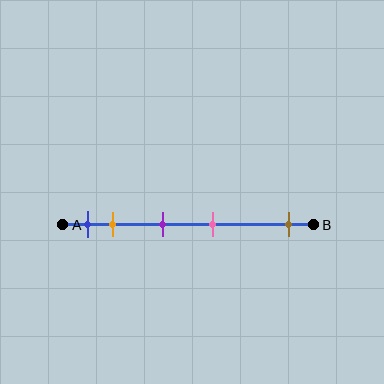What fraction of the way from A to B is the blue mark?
The blue mark is approximately 10% (0.1) of the way from A to B.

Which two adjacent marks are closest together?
The blue and orange marks are the closest adjacent pair.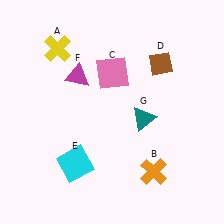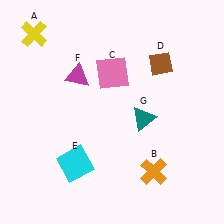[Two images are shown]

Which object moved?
The yellow cross (A) moved left.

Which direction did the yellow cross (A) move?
The yellow cross (A) moved left.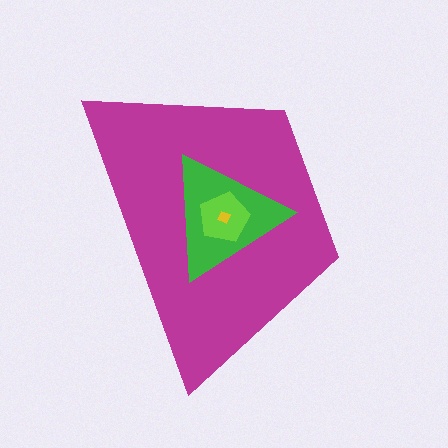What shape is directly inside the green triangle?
The lime pentagon.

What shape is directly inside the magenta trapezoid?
The green triangle.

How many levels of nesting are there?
4.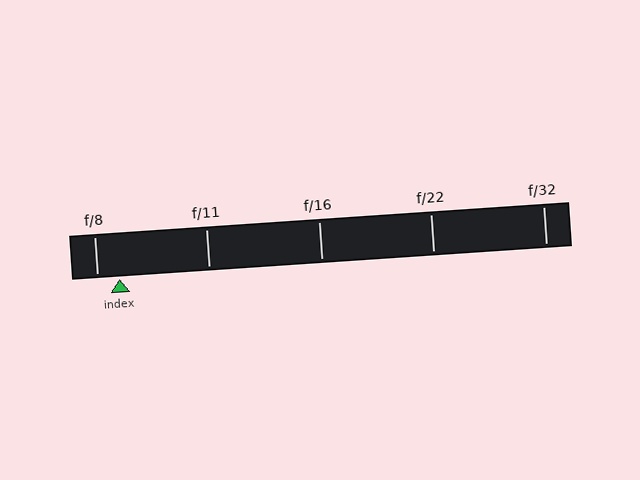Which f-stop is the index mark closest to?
The index mark is closest to f/8.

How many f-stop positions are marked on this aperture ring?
There are 5 f-stop positions marked.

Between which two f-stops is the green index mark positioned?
The index mark is between f/8 and f/11.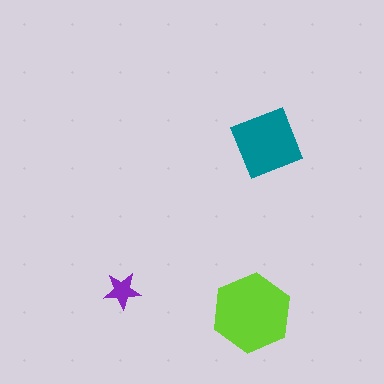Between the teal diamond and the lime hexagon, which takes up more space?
The lime hexagon.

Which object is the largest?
The lime hexagon.